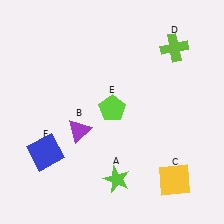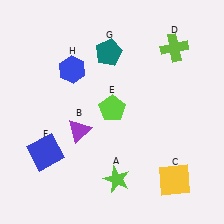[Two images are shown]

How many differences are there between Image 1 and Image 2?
There are 2 differences between the two images.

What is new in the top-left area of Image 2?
A blue hexagon (H) was added in the top-left area of Image 2.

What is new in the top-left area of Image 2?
A teal pentagon (G) was added in the top-left area of Image 2.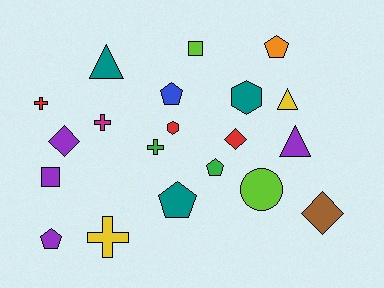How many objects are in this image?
There are 20 objects.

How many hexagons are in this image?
There are 2 hexagons.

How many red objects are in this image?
There are 3 red objects.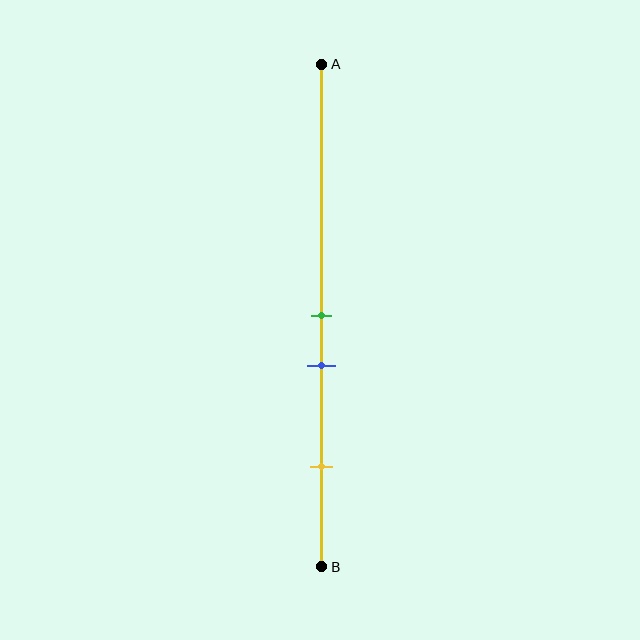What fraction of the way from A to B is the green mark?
The green mark is approximately 50% (0.5) of the way from A to B.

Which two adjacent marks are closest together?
The green and blue marks are the closest adjacent pair.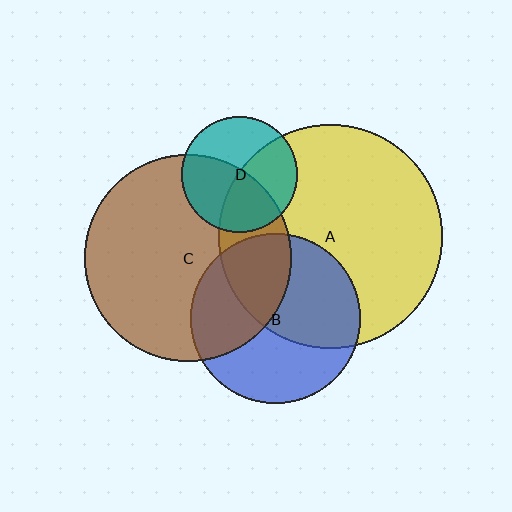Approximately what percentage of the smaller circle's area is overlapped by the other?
Approximately 45%.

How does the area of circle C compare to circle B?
Approximately 1.5 times.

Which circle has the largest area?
Circle A (yellow).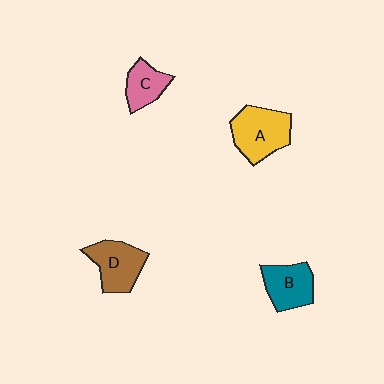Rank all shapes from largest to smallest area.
From largest to smallest: A (yellow), D (brown), B (teal), C (pink).